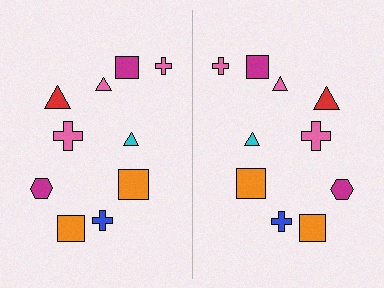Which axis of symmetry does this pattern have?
The pattern has a vertical axis of symmetry running through the center of the image.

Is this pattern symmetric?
Yes, this pattern has bilateral (reflection) symmetry.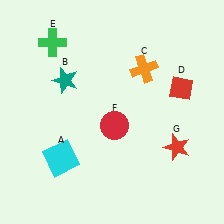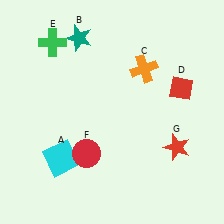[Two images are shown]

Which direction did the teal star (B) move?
The teal star (B) moved up.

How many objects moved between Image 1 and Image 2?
2 objects moved between the two images.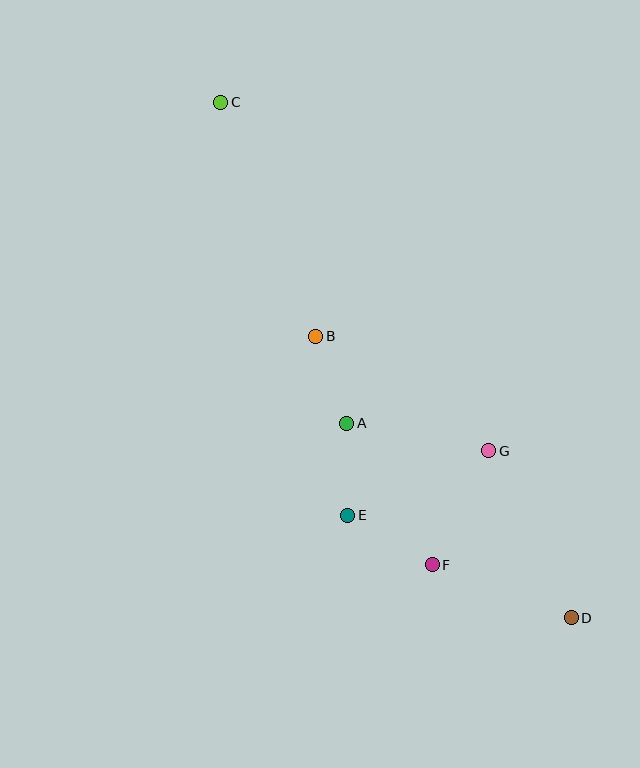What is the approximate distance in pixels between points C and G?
The distance between C and G is approximately 439 pixels.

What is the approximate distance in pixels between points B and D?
The distance between B and D is approximately 380 pixels.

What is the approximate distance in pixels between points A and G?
The distance between A and G is approximately 144 pixels.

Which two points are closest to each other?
Points A and E are closest to each other.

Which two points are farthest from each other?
Points C and D are farthest from each other.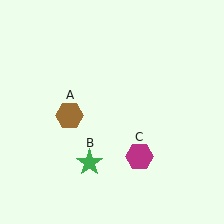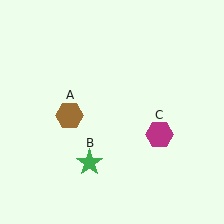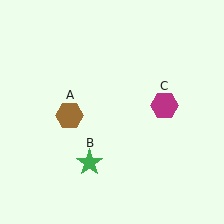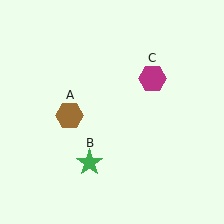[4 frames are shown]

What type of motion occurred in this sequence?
The magenta hexagon (object C) rotated counterclockwise around the center of the scene.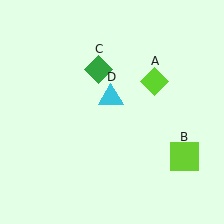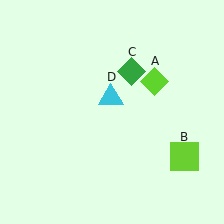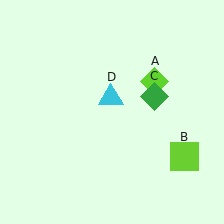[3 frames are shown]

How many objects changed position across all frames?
1 object changed position: green diamond (object C).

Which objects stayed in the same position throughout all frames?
Lime diamond (object A) and lime square (object B) and cyan triangle (object D) remained stationary.